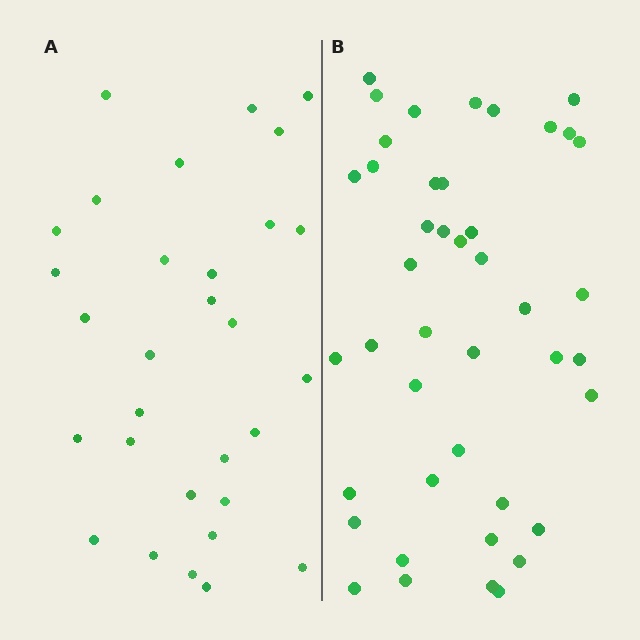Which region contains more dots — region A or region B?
Region B (the right region) has more dots.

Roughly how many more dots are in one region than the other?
Region B has approximately 15 more dots than region A.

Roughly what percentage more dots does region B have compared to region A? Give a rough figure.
About 45% more.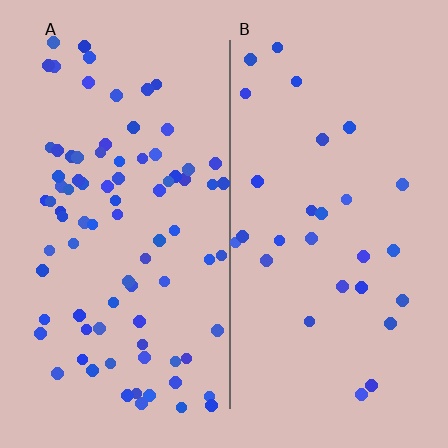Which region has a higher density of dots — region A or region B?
A (the left).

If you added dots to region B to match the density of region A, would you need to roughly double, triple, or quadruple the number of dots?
Approximately triple.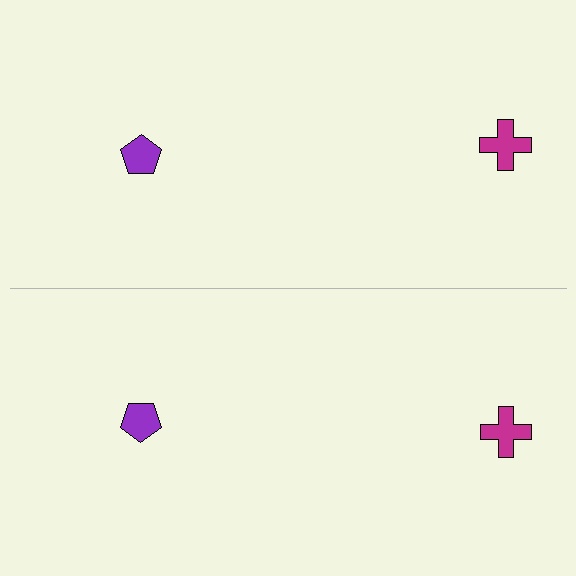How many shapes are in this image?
There are 4 shapes in this image.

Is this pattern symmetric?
Yes, this pattern has bilateral (reflection) symmetry.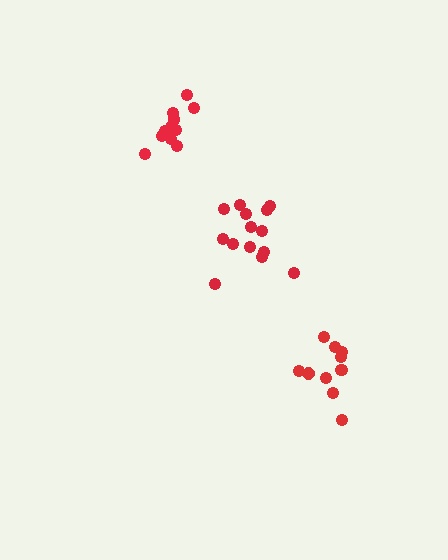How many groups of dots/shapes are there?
There are 3 groups.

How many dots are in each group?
Group 1: 12 dots, Group 2: 14 dots, Group 3: 10 dots (36 total).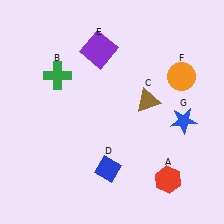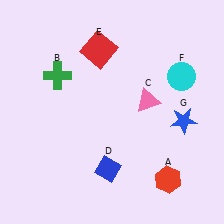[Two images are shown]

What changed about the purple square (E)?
In Image 1, E is purple. In Image 2, it changed to red.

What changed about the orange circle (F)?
In Image 1, F is orange. In Image 2, it changed to cyan.